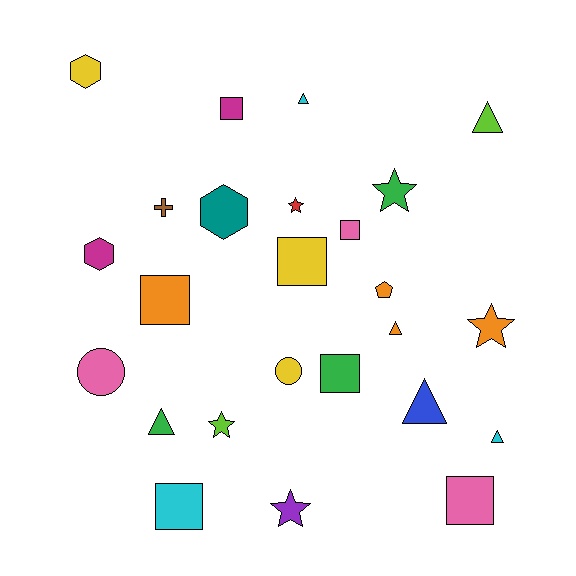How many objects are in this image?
There are 25 objects.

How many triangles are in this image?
There are 6 triangles.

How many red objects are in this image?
There is 1 red object.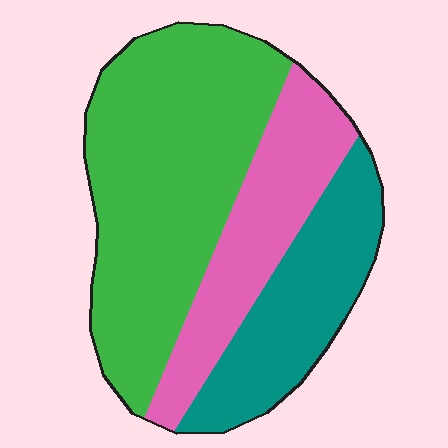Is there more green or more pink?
Green.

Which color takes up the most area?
Green, at roughly 50%.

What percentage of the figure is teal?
Teal covers about 25% of the figure.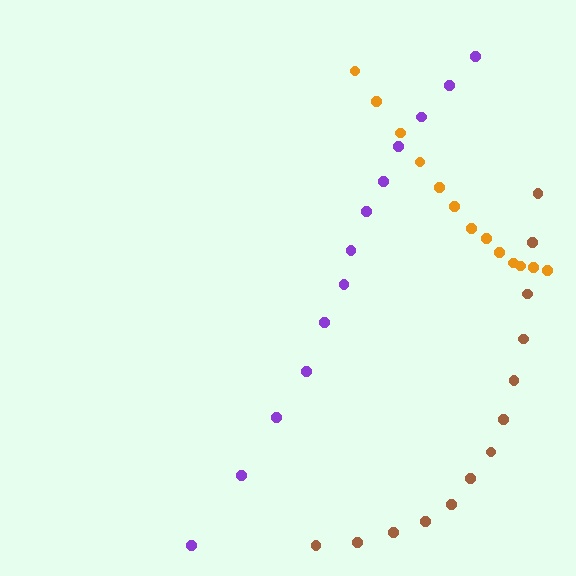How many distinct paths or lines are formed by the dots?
There are 3 distinct paths.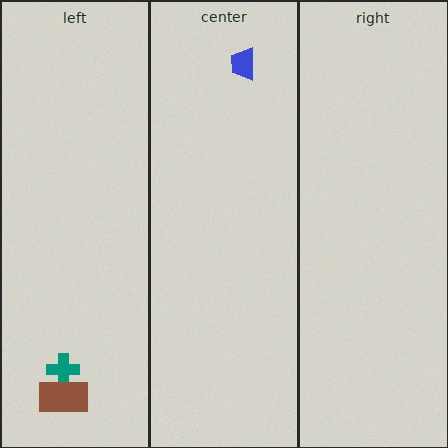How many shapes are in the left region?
2.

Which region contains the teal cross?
The left region.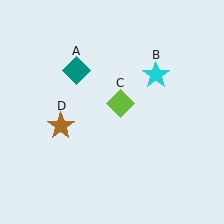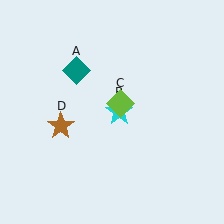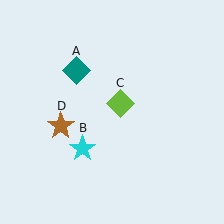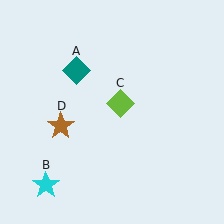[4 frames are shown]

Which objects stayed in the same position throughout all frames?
Teal diamond (object A) and lime diamond (object C) and brown star (object D) remained stationary.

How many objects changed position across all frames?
1 object changed position: cyan star (object B).